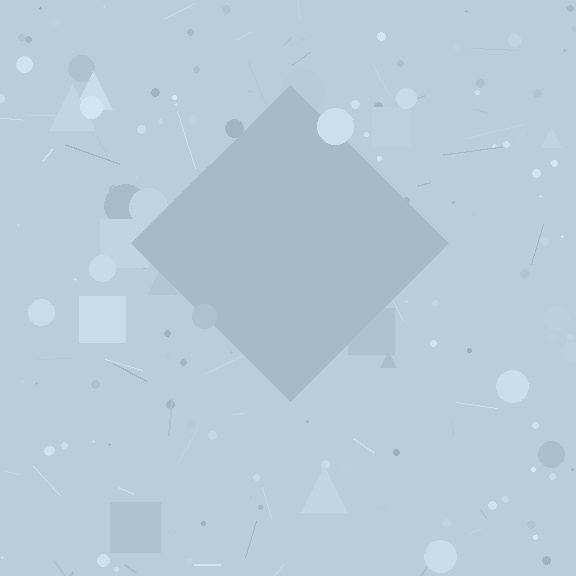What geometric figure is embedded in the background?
A diamond is embedded in the background.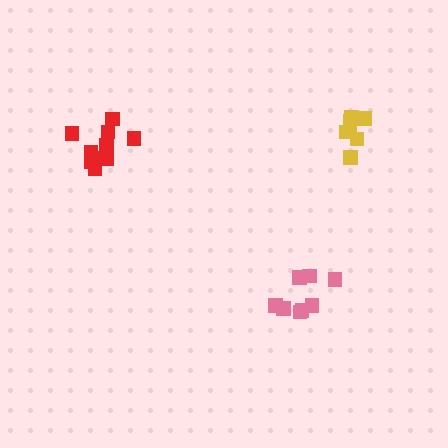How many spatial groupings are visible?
There are 3 spatial groupings.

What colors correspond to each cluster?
The clusters are colored: red, pink, yellow.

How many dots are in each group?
Group 1: 10 dots, Group 2: 8 dots, Group 3: 7 dots (25 total).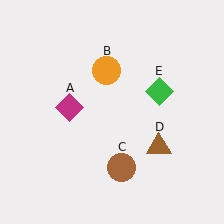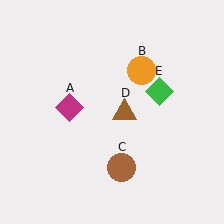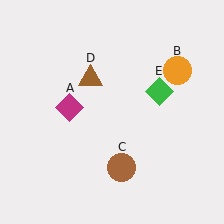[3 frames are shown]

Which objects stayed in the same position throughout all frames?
Magenta diamond (object A) and brown circle (object C) and green diamond (object E) remained stationary.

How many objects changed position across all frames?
2 objects changed position: orange circle (object B), brown triangle (object D).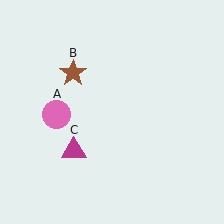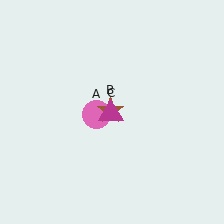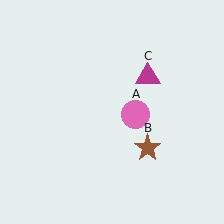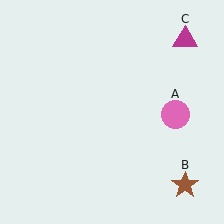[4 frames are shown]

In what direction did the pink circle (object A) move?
The pink circle (object A) moved right.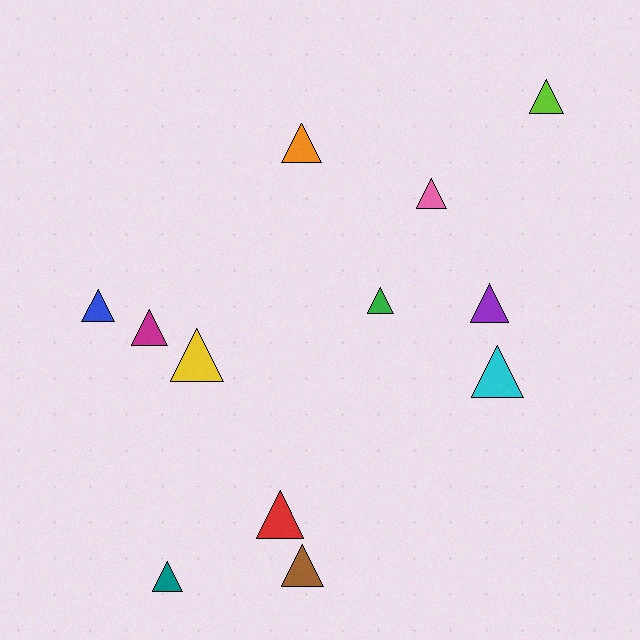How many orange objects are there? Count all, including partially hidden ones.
There is 1 orange object.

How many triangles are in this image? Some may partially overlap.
There are 12 triangles.